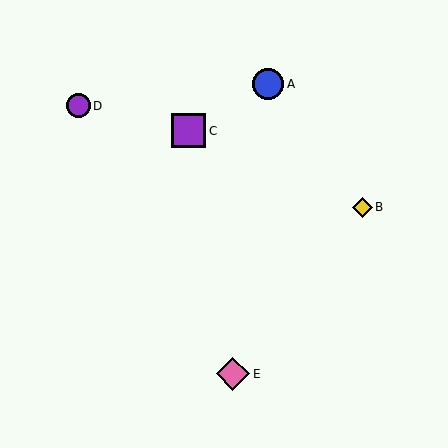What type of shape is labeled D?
Shape D is a purple circle.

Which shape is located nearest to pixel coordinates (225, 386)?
The pink diamond (labeled E) at (233, 374) is nearest to that location.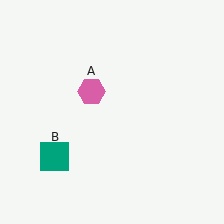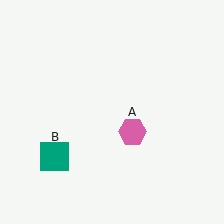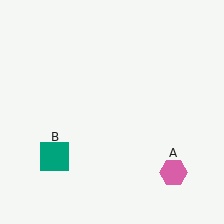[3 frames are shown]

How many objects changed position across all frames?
1 object changed position: pink hexagon (object A).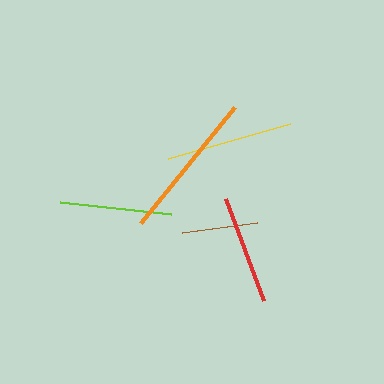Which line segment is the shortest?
The brown line is the shortest at approximately 76 pixels.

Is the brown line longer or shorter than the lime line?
The lime line is longer than the brown line.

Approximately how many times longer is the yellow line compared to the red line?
The yellow line is approximately 1.2 times the length of the red line.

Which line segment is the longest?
The orange line is the longest at approximately 149 pixels.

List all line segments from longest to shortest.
From longest to shortest: orange, yellow, lime, red, brown.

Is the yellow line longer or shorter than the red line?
The yellow line is longer than the red line.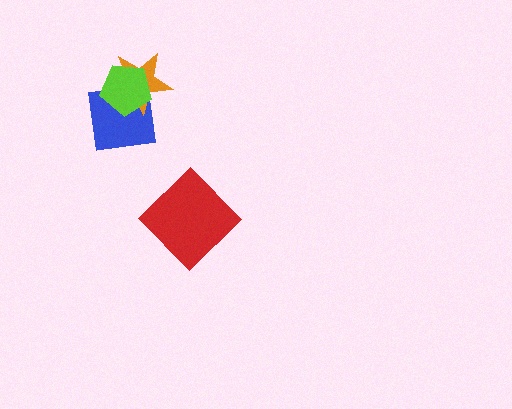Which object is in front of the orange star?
The lime pentagon is in front of the orange star.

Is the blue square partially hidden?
Yes, it is partially covered by another shape.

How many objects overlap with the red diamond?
0 objects overlap with the red diamond.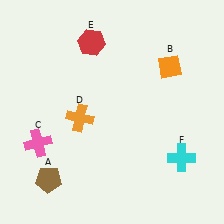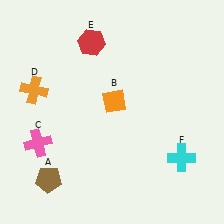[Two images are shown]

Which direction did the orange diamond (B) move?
The orange diamond (B) moved left.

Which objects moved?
The objects that moved are: the orange diamond (B), the orange cross (D).